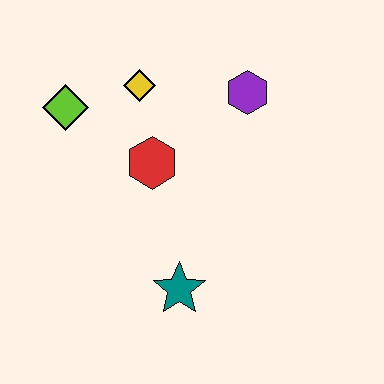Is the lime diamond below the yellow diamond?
Yes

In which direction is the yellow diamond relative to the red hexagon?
The yellow diamond is above the red hexagon.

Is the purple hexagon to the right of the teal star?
Yes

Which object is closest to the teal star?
The red hexagon is closest to the teal star.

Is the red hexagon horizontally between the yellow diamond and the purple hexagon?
Yes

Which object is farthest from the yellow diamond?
The teal star is farthest from the yellow diamond.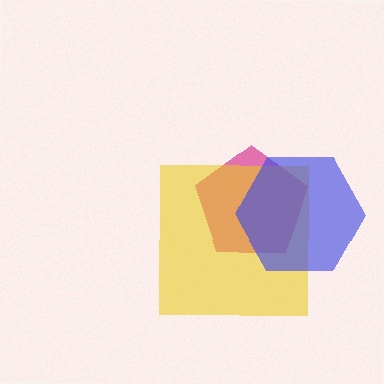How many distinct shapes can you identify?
There are 3 distinct shapes: a magenta pentagon, a yellow square, a blue hexagon.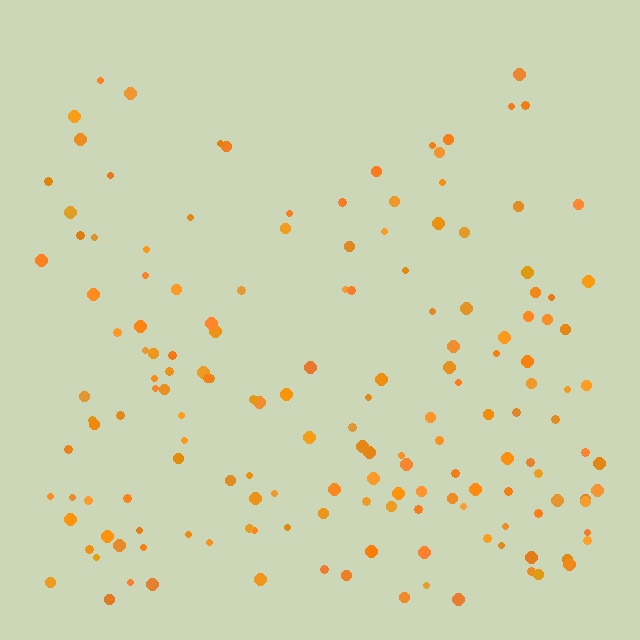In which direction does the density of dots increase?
From top to bottom, with the bottom side densest.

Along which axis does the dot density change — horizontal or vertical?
Vertical.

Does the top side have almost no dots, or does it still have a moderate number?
Still a moderate number, just noticeably fewer than the bottom.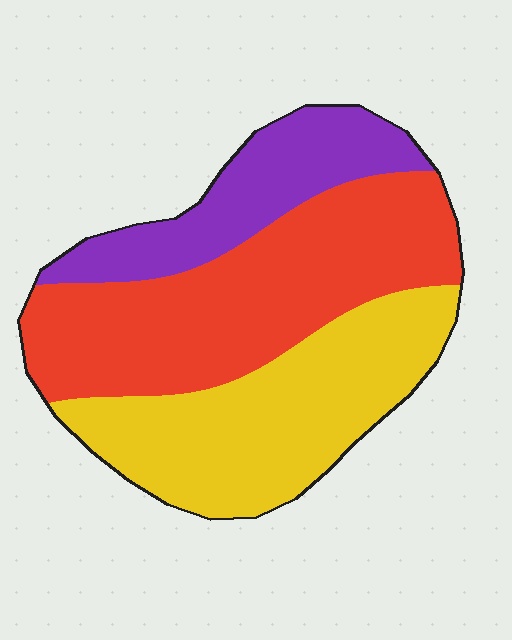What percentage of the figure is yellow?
Yellow covers roughly 35% of the figure.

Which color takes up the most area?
Red, at roughly 45%.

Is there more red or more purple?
Red.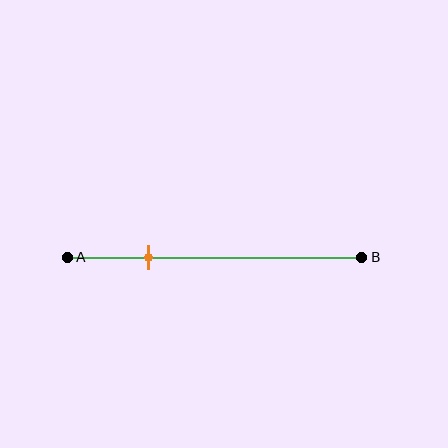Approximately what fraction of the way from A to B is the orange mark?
The orange mark is approximately 30% of the way from A to B.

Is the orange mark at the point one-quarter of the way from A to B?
Yes, the mark is approximately at the one-quarter point.